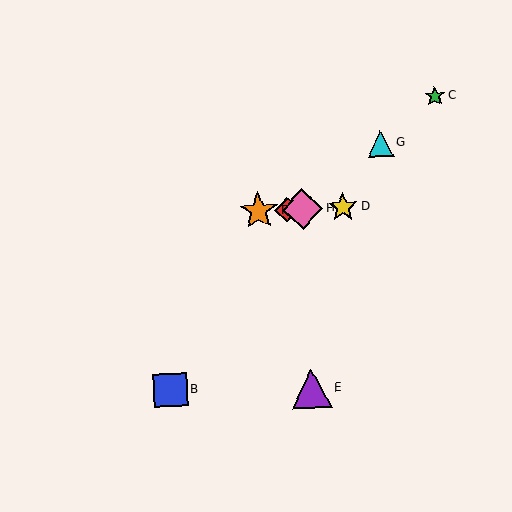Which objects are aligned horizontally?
Objects A, D, F, H are aligned horizontally.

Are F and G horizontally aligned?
No, F is at y≈211 and G is at y≈144.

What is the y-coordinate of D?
Object D is at y≈207.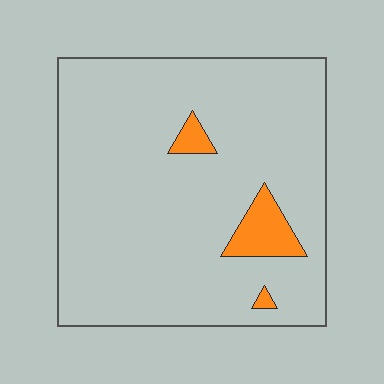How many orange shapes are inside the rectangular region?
3.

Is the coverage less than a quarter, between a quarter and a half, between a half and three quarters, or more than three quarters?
Less than a quarter.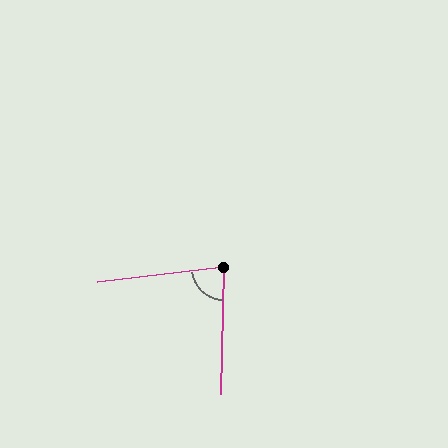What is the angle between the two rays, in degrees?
Approximately 81 degrees.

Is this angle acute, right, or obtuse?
It is acute.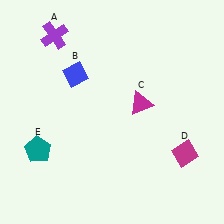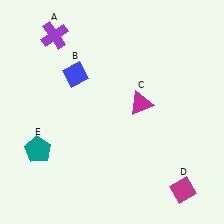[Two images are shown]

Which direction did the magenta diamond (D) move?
The magenta diamond (D) moved down.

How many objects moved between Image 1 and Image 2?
1 object moved between the two images.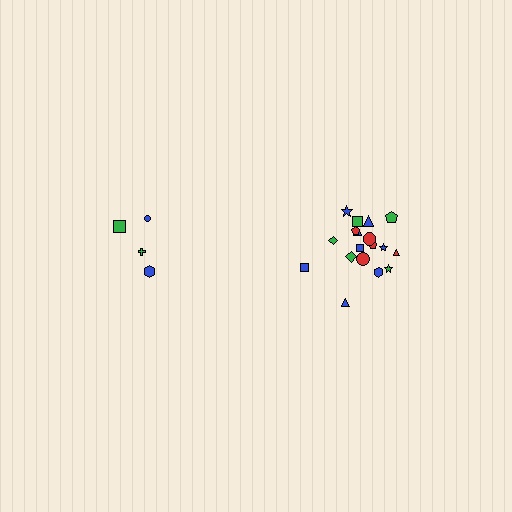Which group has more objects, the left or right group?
The right group.